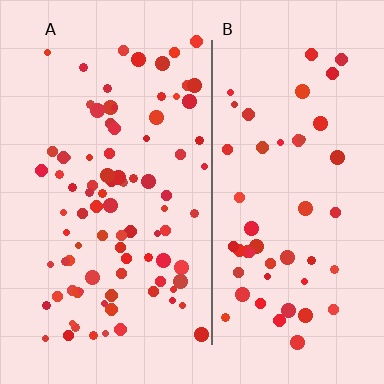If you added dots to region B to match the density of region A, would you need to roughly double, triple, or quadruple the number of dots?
Approximately double.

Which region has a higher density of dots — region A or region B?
A (the left).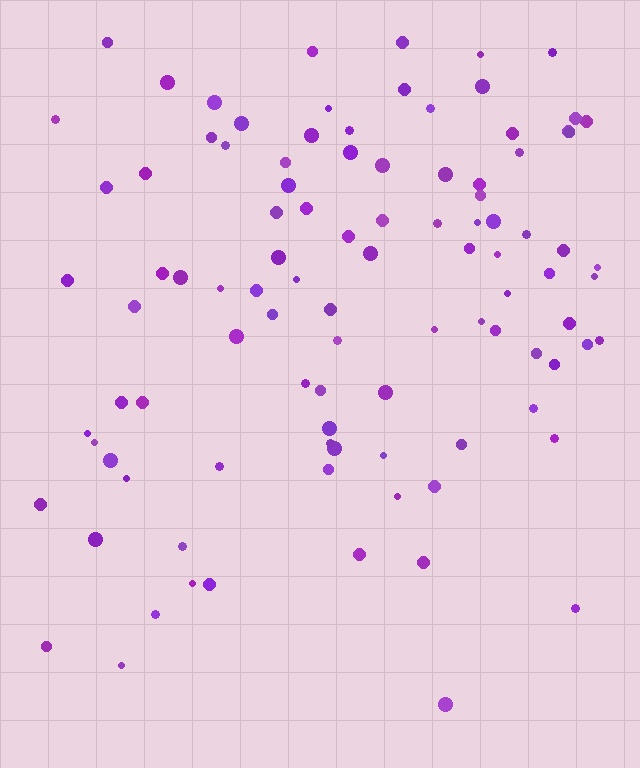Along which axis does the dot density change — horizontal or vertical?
Vertical.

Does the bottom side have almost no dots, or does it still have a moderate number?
Still a moderate number, just noticeably fewer than the top.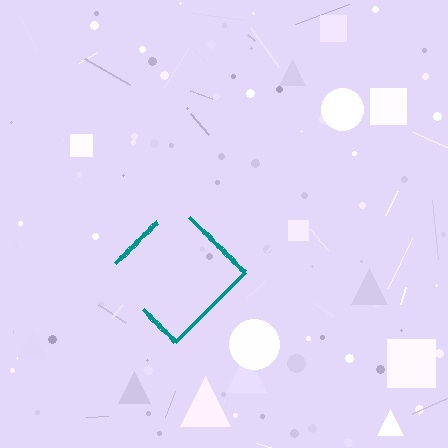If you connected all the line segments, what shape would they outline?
They would outline a diamond.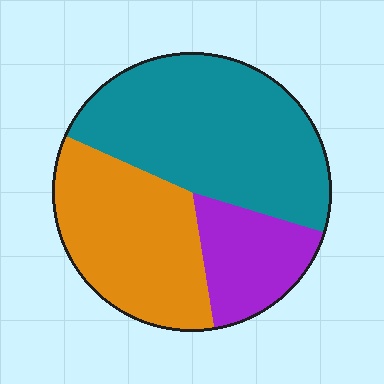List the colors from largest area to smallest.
From largest to smallest: teal, orange, purple.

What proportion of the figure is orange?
Orange takes up between a quarter and a half of the figure.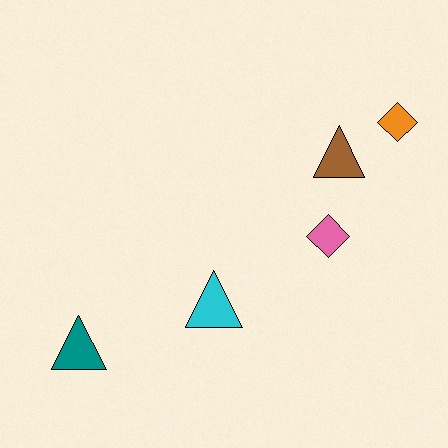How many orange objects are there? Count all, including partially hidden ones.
There is 1 orange object.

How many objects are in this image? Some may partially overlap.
There are 5 objects.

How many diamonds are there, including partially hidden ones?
There are 2 diamonds.